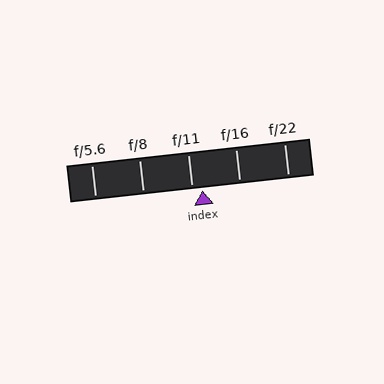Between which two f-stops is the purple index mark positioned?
The index mark is between f/11 and f/16.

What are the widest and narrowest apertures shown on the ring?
The widest aperture shown is f/5.6 and the narrowest is f/22.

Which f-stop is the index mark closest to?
The index mark is closest to f/11.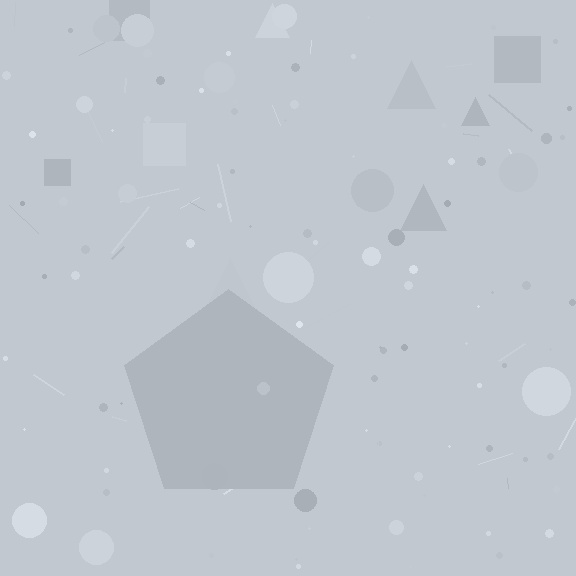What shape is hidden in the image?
A pentagon is hidden in the image.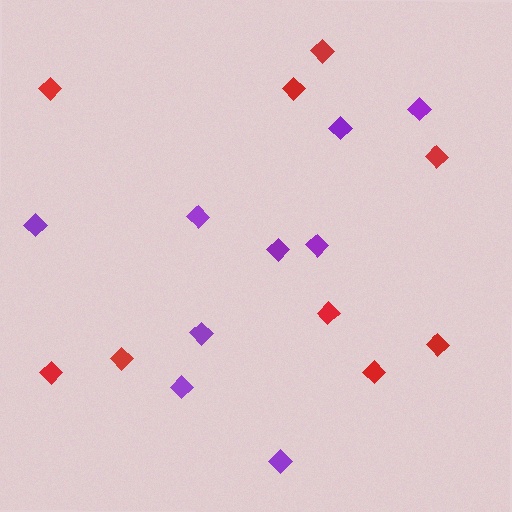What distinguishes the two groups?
There are 2 groups: one group of purple diamonds (9) and one group of red diamonds (9).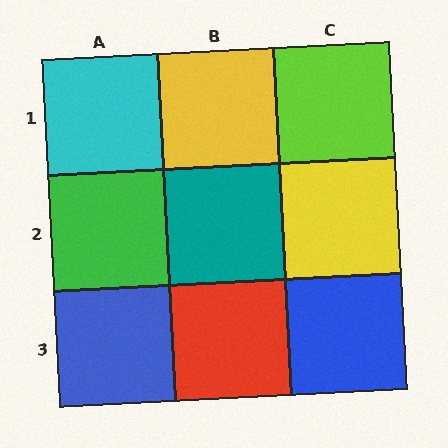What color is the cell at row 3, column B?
Red.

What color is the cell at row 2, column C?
Yellow.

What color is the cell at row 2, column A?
Green.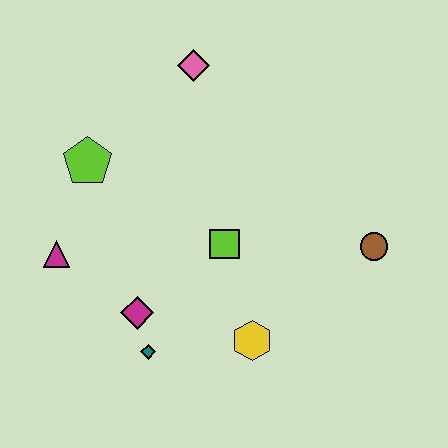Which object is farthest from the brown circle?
The magenta triangle is farthest from the brown circle.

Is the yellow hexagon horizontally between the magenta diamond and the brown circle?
Yes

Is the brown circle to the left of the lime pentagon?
No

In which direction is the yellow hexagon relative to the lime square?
The yellow hexagon is below the lime square.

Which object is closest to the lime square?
The yellow hexagon is closest to the lime square.